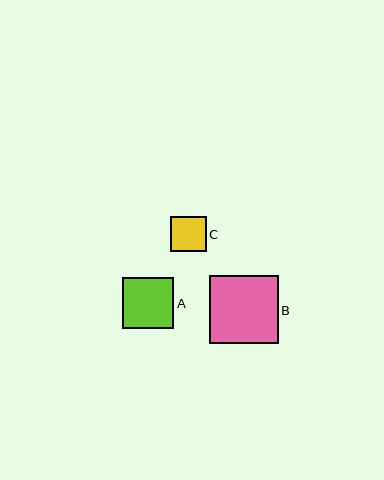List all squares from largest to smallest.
From largest to smallest: B, A, C.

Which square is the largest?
Square B is the largest with a size of approximately 69 pixels.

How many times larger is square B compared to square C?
Square B is approximately 1.9 times the size of square C.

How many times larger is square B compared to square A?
Square B is approximately 1.3 times the size of square A.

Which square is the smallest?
Square C is the smallest with a size of approximately 36 pixels.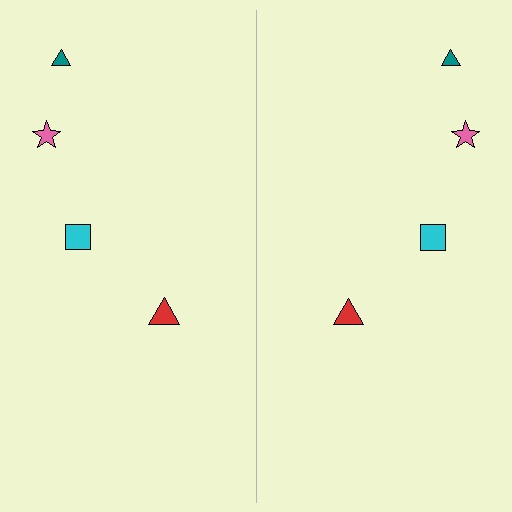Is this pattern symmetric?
Yes, this pattern has bilateral (reflection) symmetry.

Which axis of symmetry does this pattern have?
The pattern has a vertical axis of symmetry running through the center of the image.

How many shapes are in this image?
There are 8 shapes in this image.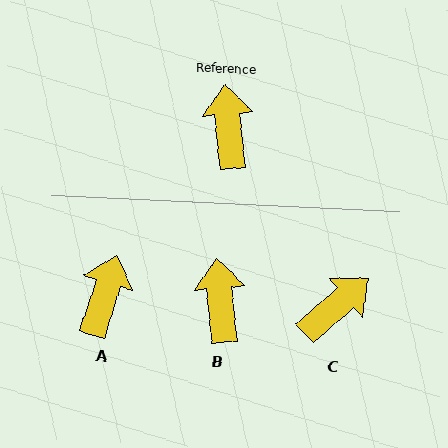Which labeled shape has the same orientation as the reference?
B.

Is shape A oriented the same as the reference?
No, it is off by about 23 degrees.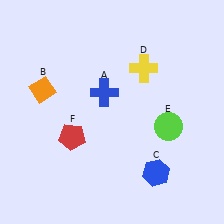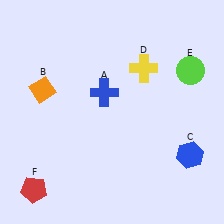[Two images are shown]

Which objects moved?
The objects that moved are: the blue hexagon (C), the lime circle (E), the red pentagon (F).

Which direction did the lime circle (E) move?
The lime circle (E) moved up.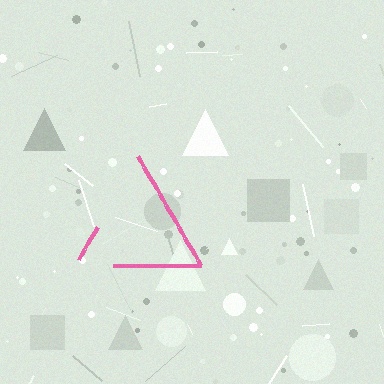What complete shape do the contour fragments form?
The contour fragments form a triangle.